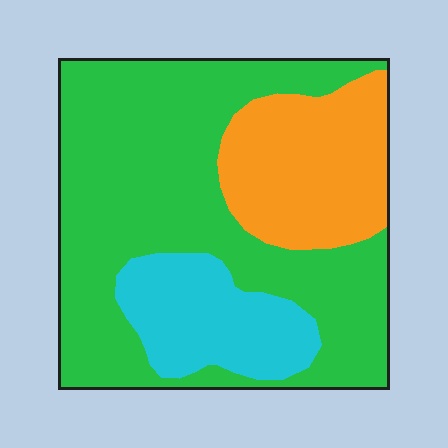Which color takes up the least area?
Cyan, at roughly 15%.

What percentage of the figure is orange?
Orange covers 22% of the figure.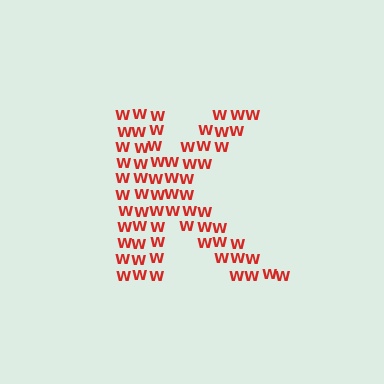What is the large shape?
The large shape is the letter K.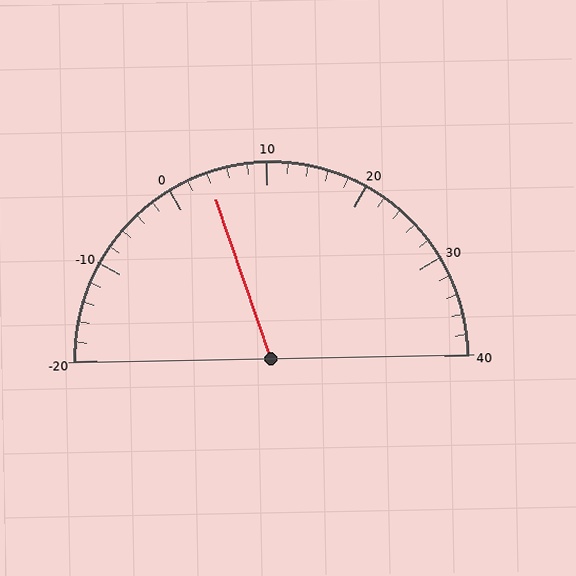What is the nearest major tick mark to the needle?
The nearest major tick mark is 0.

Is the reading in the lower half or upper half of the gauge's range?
The reading is in the lower half of the range (-20 to 40).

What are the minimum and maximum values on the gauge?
The gauge ranges from -20 to 40.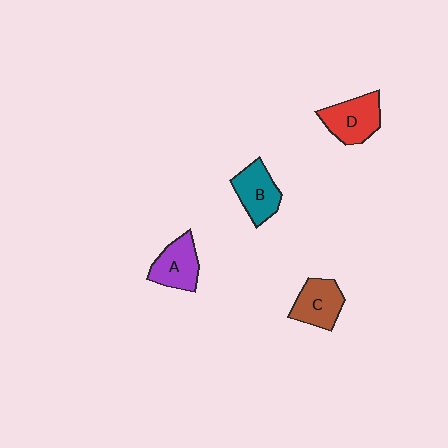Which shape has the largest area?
Shape D (red).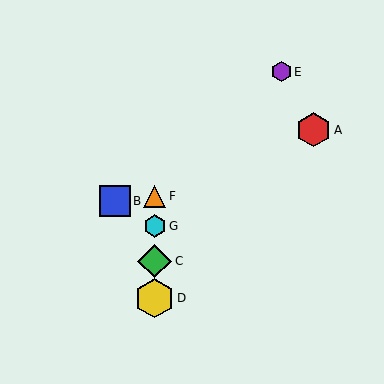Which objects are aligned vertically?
Objects C, D, F, G are aligned vertically.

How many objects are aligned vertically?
4 objects (C, D, F, G) are aligned vertically.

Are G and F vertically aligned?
Yes, both are at x≈155.